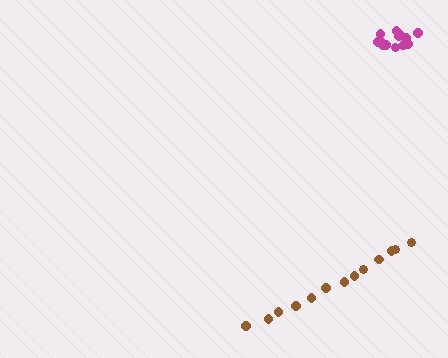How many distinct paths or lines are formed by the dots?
There are 2 distinct paths.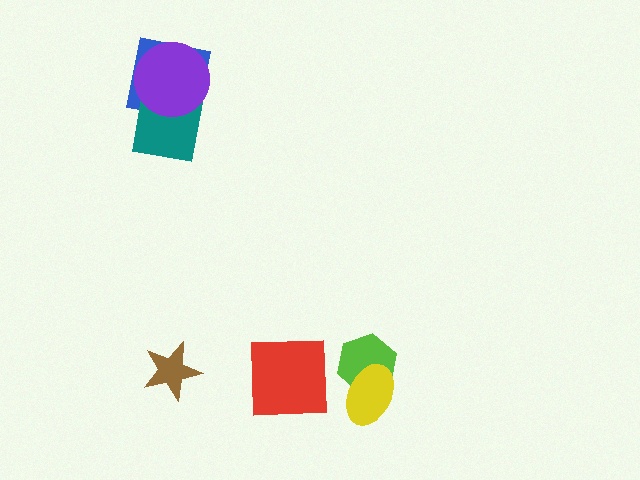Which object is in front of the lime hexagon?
The yellow ellipse is in front of the lime hexagon.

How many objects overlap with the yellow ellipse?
1 object overlaps with the yellow ellipse.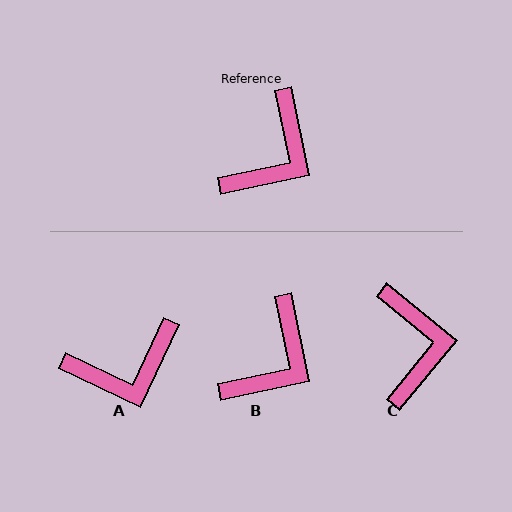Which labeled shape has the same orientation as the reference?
B.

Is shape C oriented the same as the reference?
No, it is off by about 39 degrees.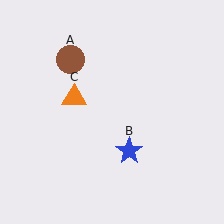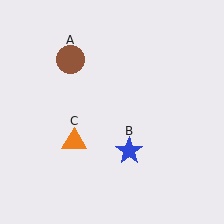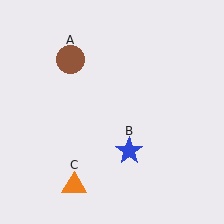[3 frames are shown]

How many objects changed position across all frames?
1 object changed position: orange triangle (object C).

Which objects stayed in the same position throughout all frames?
Brown circle (object A) and blue star (object B) remained stationary.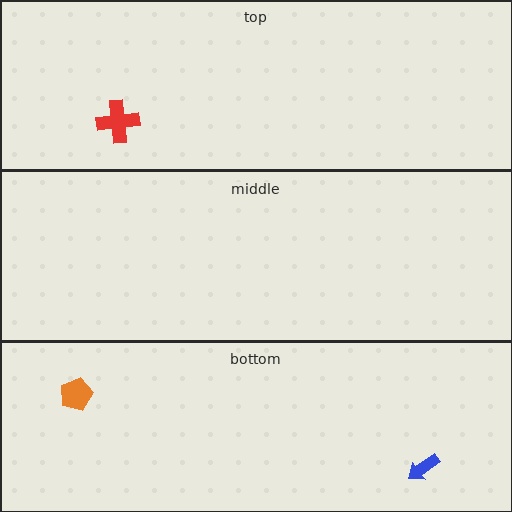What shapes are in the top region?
The red cross.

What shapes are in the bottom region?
The orange pentagon, the blue arrow.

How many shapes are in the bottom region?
2.